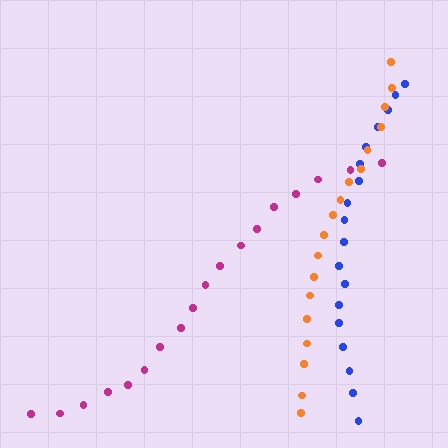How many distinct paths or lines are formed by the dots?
There are 3 distinct paths.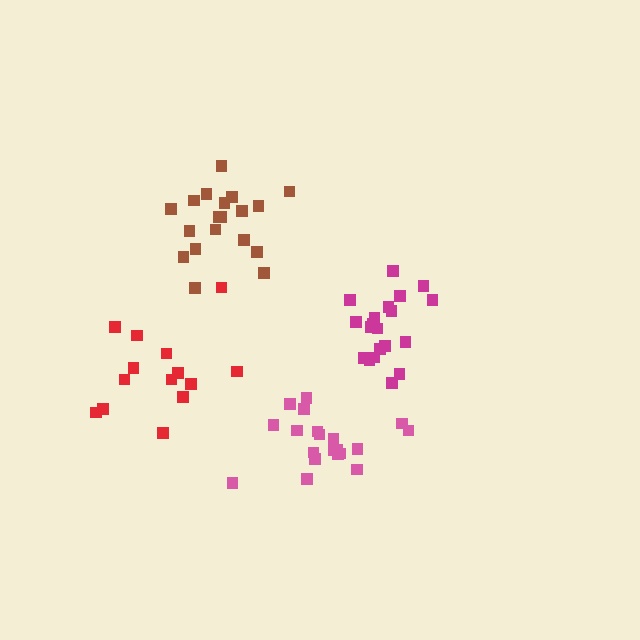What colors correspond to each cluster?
The clusters are colored: red, pink, brown, magenta.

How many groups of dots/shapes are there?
There are 4 groups.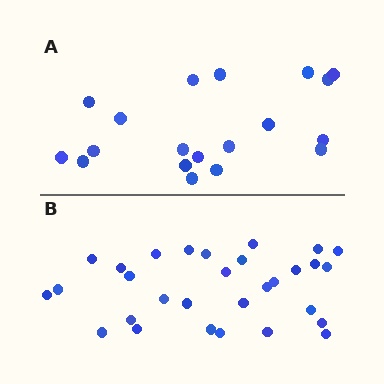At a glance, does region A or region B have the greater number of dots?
Region B (the bottom region) has more dots.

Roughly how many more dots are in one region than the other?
Region B has roughly 12 or so more dots than region A.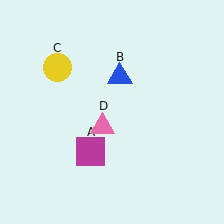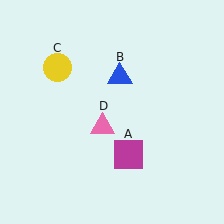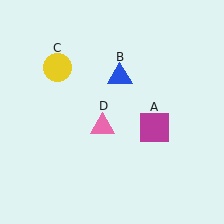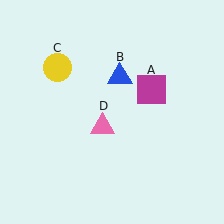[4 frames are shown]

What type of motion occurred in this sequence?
The magenta square (object A) rotated counterclockwise around the center of the scene.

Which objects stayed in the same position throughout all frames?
Blue triangle (object B) and yellow circle (object C) and pink triangle (object D) remained stationary.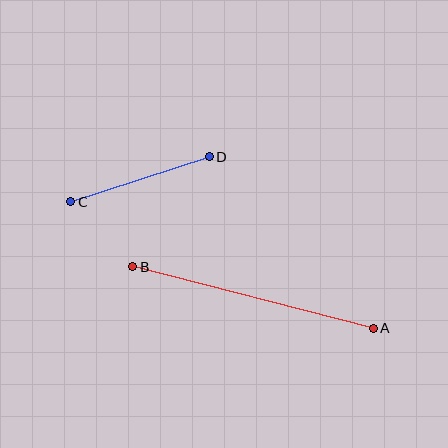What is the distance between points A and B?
The distance is approximately 248 pixels.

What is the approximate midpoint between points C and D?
The midpoint is at approximately (140, 179) pixels.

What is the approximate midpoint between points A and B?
The midpoint is at approximately (253, 298) pixels.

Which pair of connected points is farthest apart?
Points A and B are farthest apart.